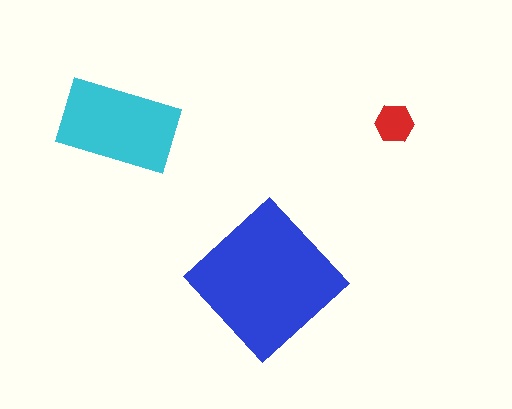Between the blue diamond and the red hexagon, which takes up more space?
The blue diamond.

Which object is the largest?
The blue diamond.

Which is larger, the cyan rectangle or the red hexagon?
The cyan rectangle.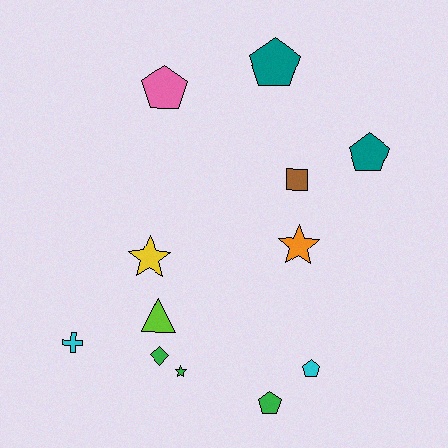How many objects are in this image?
There are 12 objects.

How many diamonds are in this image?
There is 1 diamond.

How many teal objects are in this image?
There are 2 teal objects.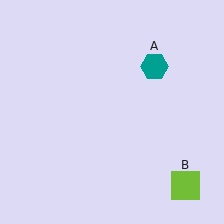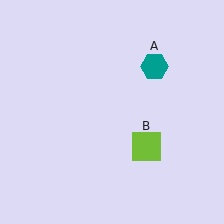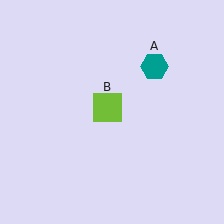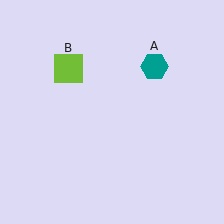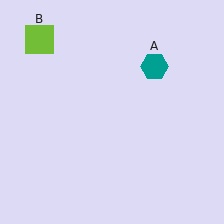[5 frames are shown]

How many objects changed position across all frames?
1 object changed position: lime square (object B).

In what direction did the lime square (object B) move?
The lime square (object B) moved up and to the left.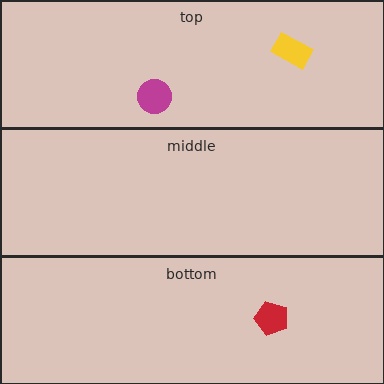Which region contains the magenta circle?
The top region.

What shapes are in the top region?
The magenta circle, the yellow rectangle.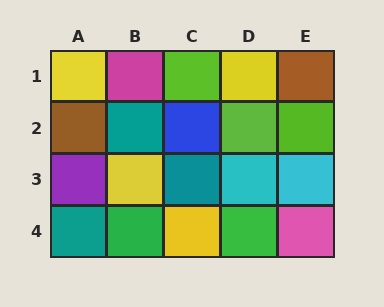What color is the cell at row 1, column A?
Yellow.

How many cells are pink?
1 cell is pink.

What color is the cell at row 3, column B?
Yellow.